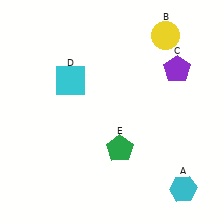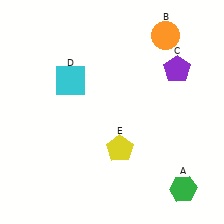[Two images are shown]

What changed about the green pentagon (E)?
In Image 1, E is green. In Image 2, it changed to yellow.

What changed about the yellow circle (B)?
In Image 1, B is yellow. In Image 2, it changed to orange.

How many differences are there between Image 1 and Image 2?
There are 3 differences between the two images.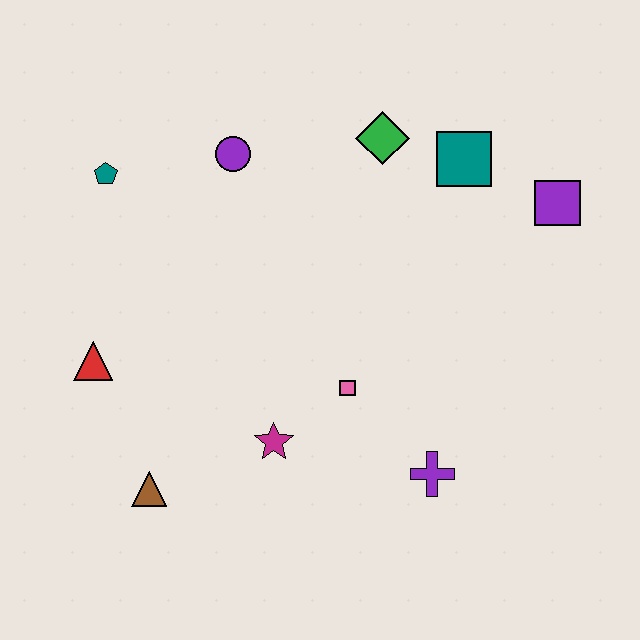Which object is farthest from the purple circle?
The purple cross is farthest from the purple circle.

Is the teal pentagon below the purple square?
No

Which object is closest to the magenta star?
The pink square is closest to the magenta star.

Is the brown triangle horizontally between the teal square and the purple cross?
No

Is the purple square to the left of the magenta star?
No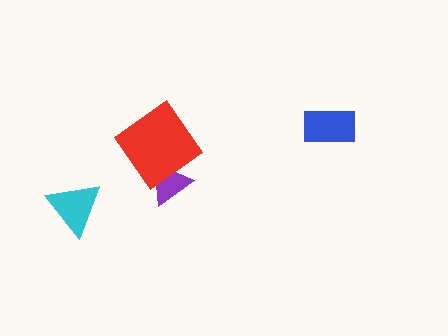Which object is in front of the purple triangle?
The red diamond is in front of the purple triangle.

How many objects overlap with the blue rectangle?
0 objects overlap with the blue rectangle.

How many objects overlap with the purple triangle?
1 object overlaps with the purple triangle.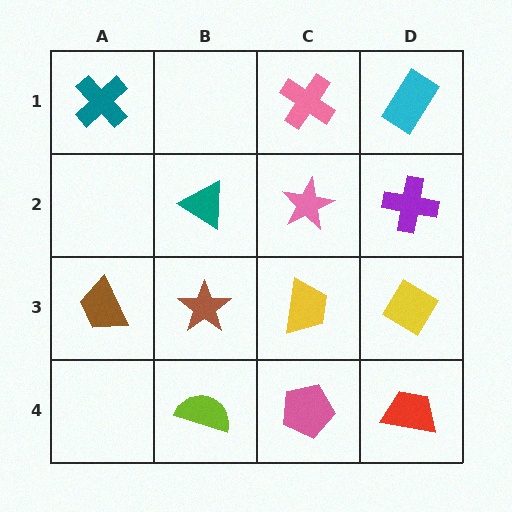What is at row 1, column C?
A pink cross.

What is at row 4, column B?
A lime semicircle.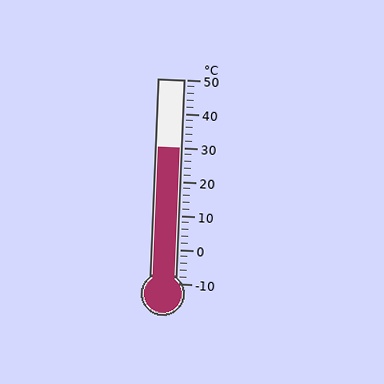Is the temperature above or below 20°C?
The temperature is above 20°C.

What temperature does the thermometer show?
The thermometer shows approximately 30°C.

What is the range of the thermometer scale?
The thermometer scale ranges from -10°C to 50°C.